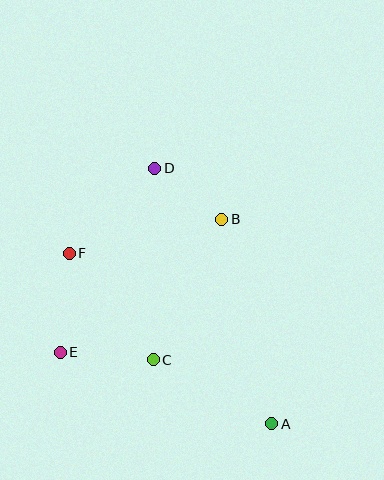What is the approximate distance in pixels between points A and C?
The distance between A and C is approximately 135 pixels.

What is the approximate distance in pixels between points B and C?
The distance between B and C is approximately 157 pixels.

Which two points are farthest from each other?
Points A and D are farthest from each other.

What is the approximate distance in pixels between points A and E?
The distance between A and E is approximately 223 pixels.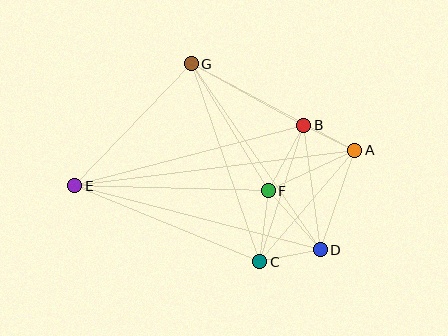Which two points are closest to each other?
Points A and B are closest to each other.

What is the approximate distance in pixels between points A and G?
The distance between A and G is approximately 185 pixels.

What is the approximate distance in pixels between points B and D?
The distance between B and D is approximately 126 pixels.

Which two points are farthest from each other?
Points A and E are farthest from each other.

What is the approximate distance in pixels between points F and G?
The distance between F and G is approximately 149 pixels.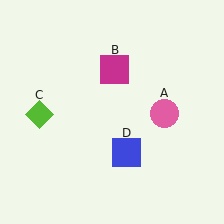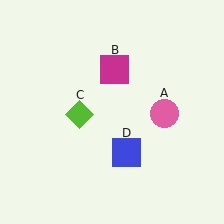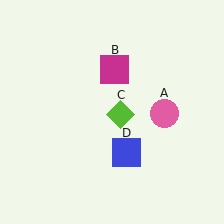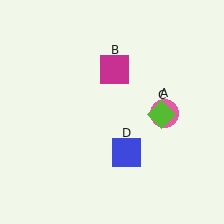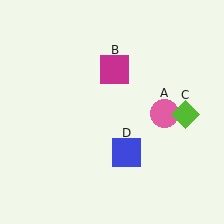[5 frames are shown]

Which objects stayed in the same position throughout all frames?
Pink circle (object A) and magenta square (object B) and blue square (object D) remained stationary.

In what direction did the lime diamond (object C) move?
The lime diamond (object C) moved right.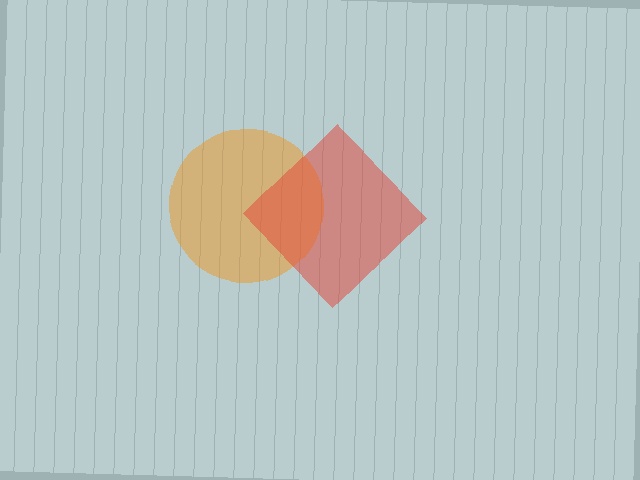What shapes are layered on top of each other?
The layered shapes are: an orange circle, a red diamond.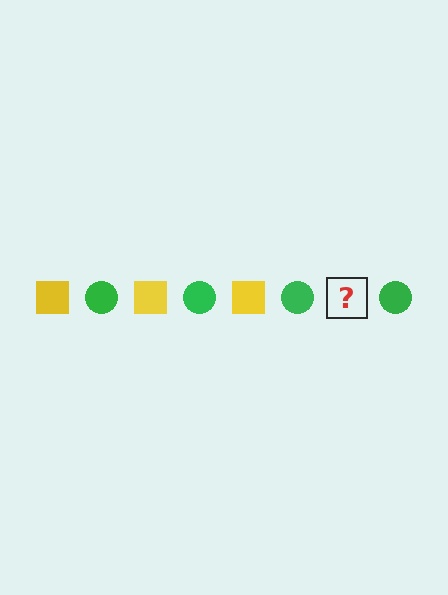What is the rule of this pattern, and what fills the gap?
The rule is that the pattern alternates between yellow square and green circle. The gap should be filled with a yellow square.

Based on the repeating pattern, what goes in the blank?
The blank should be a yellow square.